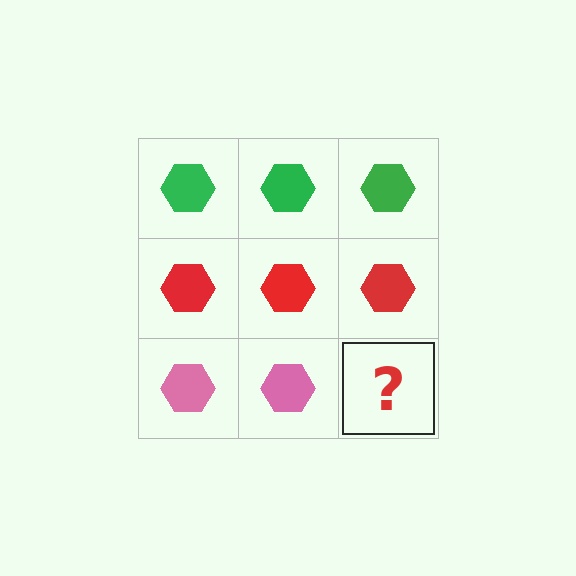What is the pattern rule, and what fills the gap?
The rule is that each row has a consistent color. The gap should be filled with a pink hexagon.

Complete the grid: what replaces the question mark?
The question mark should be replaced with a pink hexagon.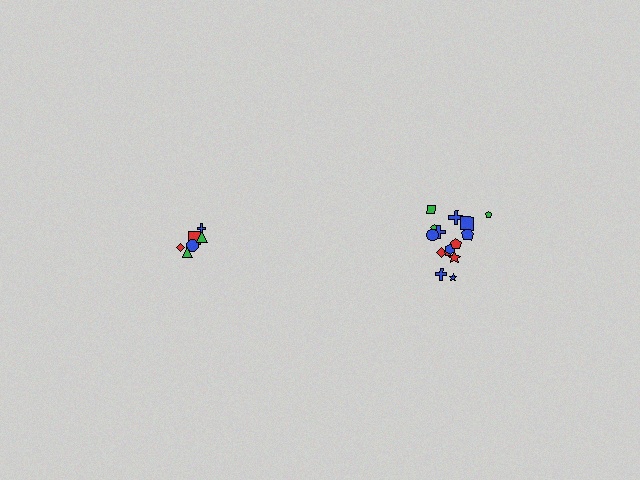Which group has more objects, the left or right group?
The right group.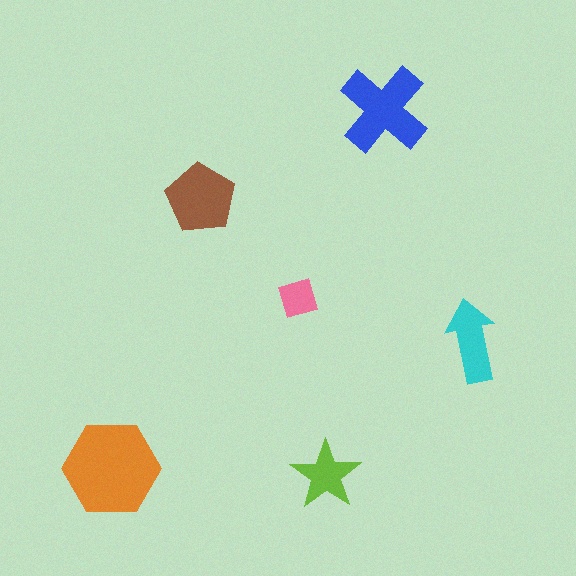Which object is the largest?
The orange hexagon.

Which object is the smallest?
The pink diamond.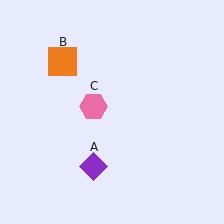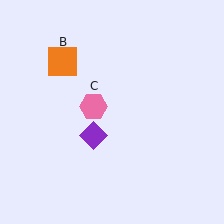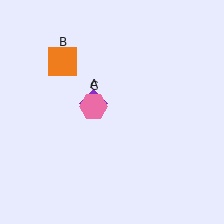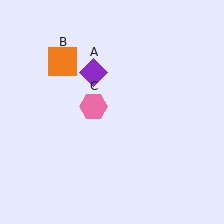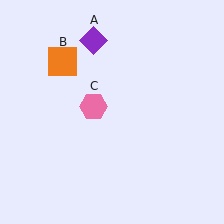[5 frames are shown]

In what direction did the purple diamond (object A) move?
The purple diamond (object A) moved up.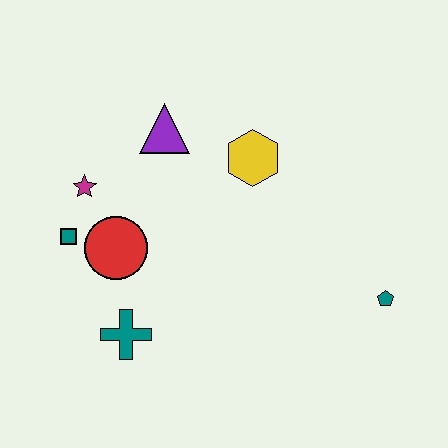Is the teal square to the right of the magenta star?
No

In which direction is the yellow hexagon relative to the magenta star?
The yellow hexagon is to the right of the magenta star.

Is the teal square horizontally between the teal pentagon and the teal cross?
No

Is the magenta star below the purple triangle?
Yes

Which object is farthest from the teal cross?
The teal pentagon is farthest from the teal cross.